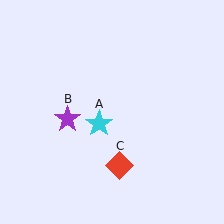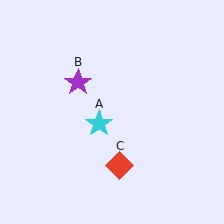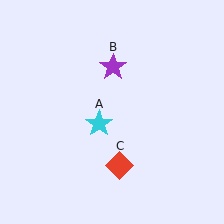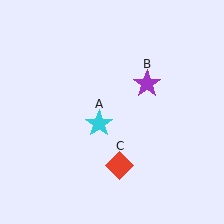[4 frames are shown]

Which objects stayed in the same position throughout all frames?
Cyan star (object A) and red diamond (object C) remained stationary.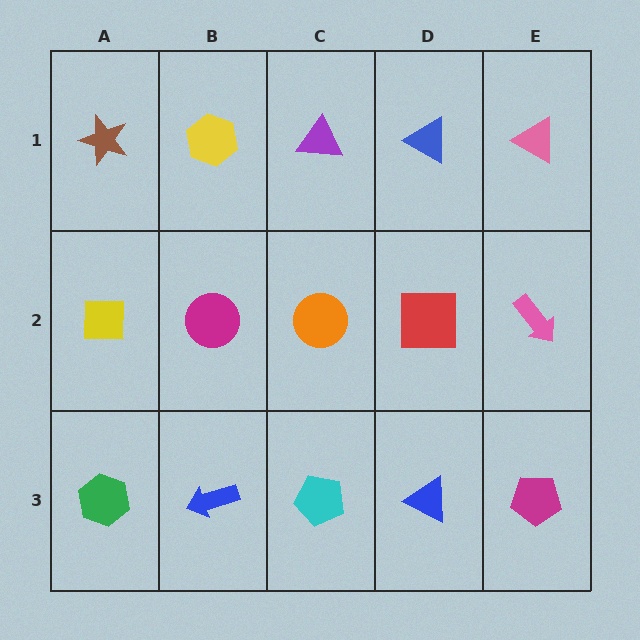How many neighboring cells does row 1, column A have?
2.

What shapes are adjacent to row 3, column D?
A red square (row 2, column D), a cyan pentagon (row 3, column C), a magenta pentagon (row 3, column E).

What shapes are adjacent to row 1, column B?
A magenta circle (row 2, column B), a brown star (row 1, column A), a purple triangle (row 1, column C).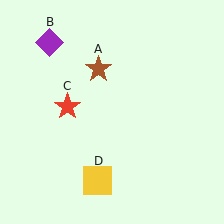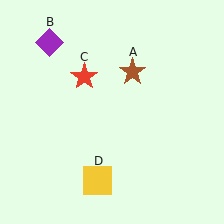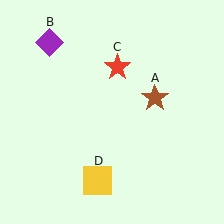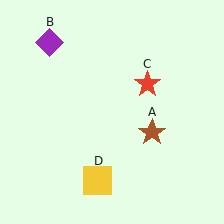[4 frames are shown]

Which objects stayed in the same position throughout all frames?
Purple diamond (object B) and yellow square (object D) remained stationary.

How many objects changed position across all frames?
2 objects changed position: brown star (object A), red star (object C).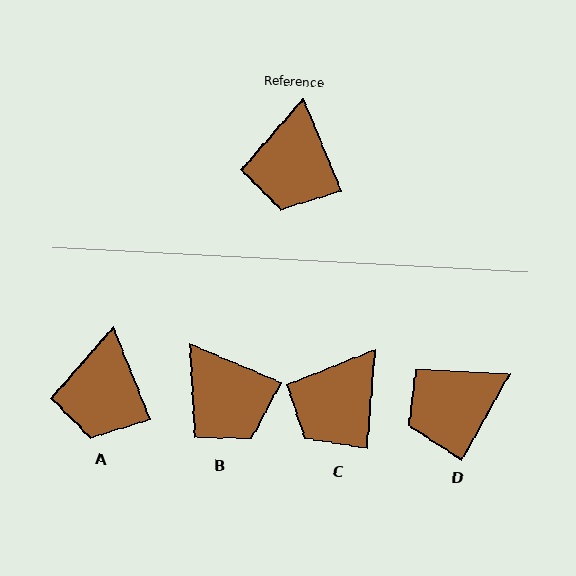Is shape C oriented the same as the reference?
No, it is off by about 27 degrees.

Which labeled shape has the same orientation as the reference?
A.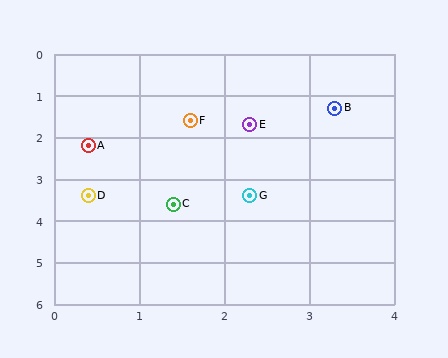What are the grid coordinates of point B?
Point B is at approximately (3.3, 1.3).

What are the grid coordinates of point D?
Point D is at approximately (0.4, 3.4).